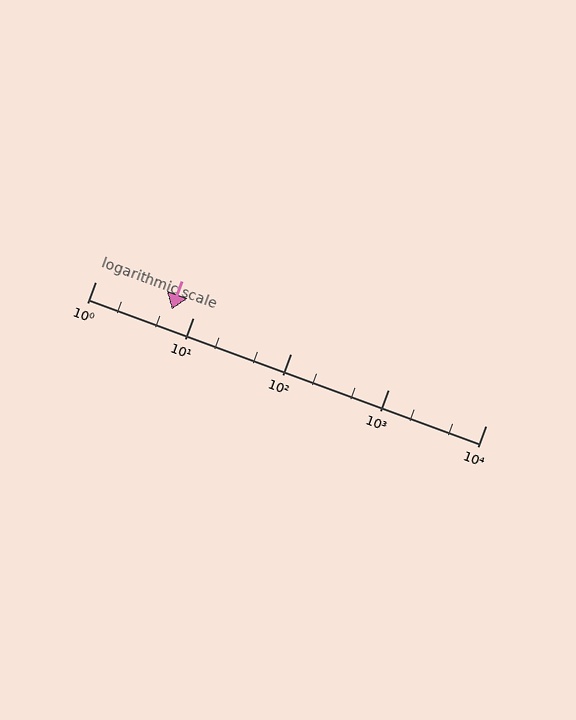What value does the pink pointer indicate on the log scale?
The pointer indicates approximately 6.1.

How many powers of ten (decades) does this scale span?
The scale spans 4 decades, from 1 to 10000.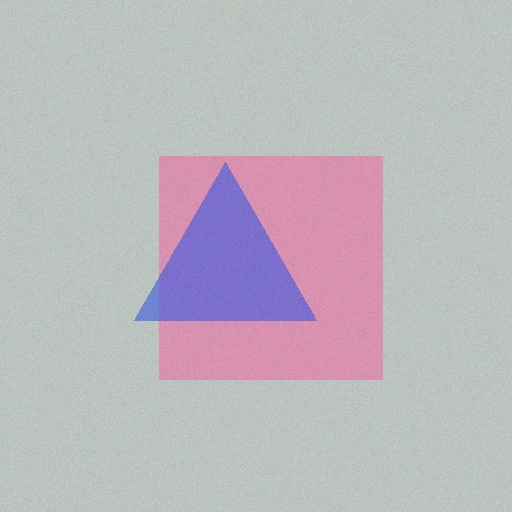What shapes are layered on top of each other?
The layered shapes are: a pink square, a blue triangle.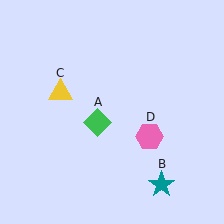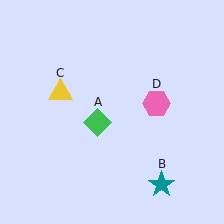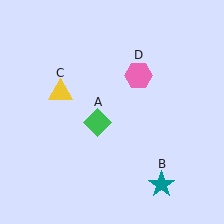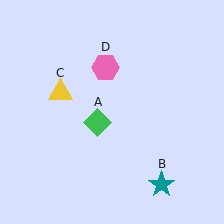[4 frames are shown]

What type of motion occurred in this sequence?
The pink hexagon (object D) rotated counterclockwise around the center of the scene.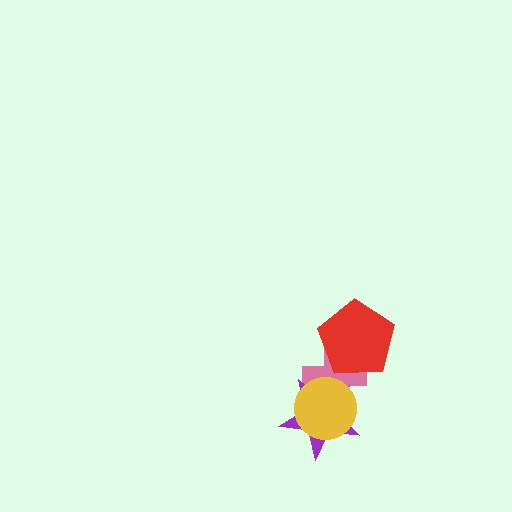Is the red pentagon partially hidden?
No, no other shape covers it.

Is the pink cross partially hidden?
Yes, it is partially covered by another shape.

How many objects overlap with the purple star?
2 objects overlap with the purple star.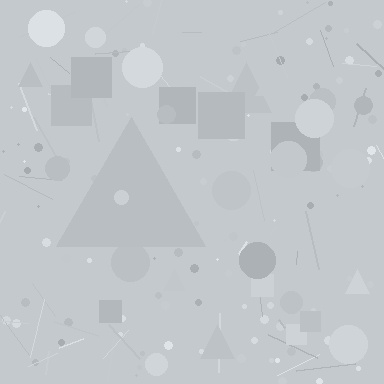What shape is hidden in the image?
A triangle is hidden in the image.